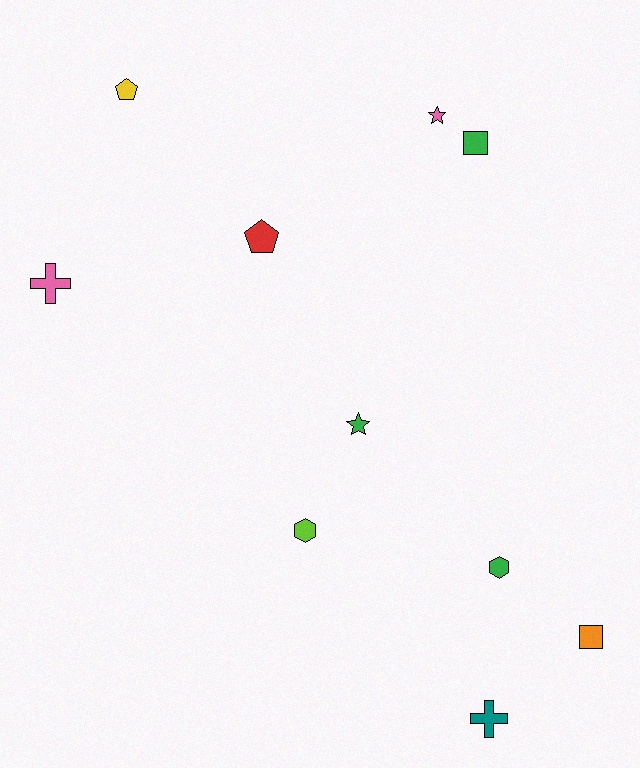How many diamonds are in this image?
There are no diamonds.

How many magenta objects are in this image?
There are no magenta objects.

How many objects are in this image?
There are 10 objects.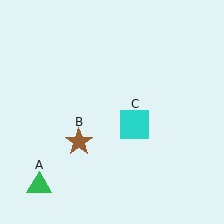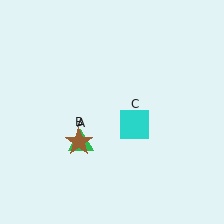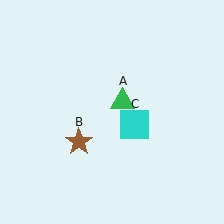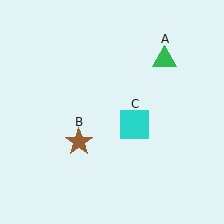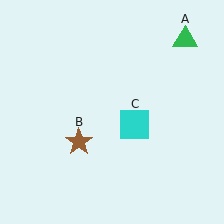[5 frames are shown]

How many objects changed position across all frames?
1 object changed position: green triangle (object A).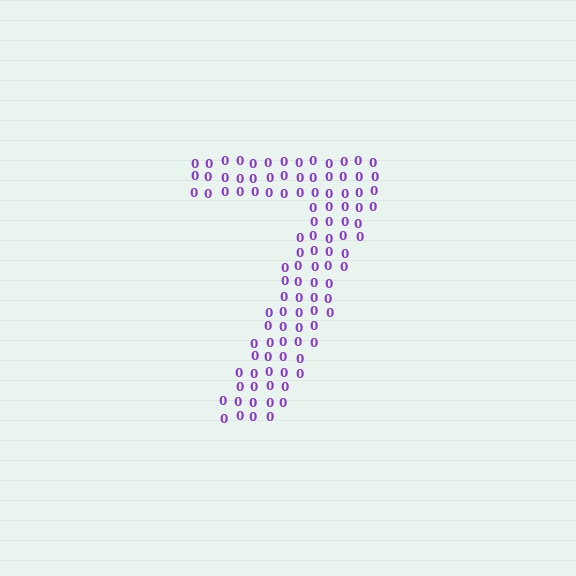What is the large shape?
The large shape is the digit 7.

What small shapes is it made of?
It is made of small digit 0's.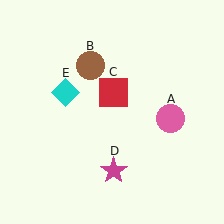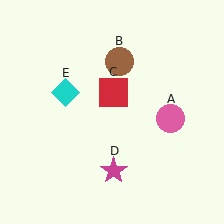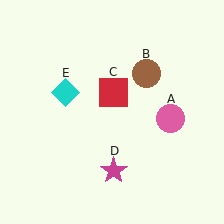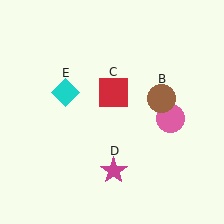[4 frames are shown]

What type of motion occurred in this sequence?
The brown circle (object B) rotated clockwise around the center of the scene.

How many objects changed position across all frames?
1 object changed position: brown circle (object B).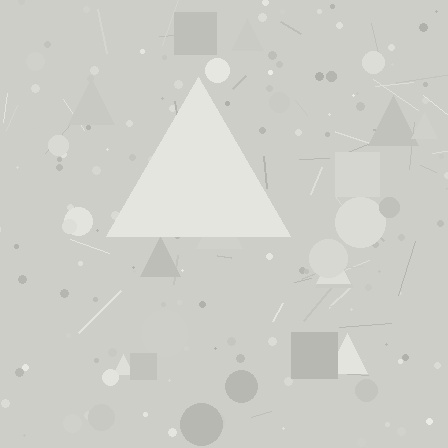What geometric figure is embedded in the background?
A triangle is embedded in the background.